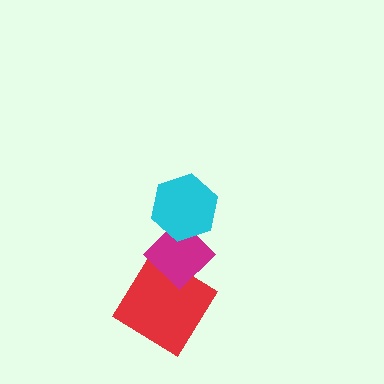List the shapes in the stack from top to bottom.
From top to bottom: the cyan hexagon, the magenta diamond, the red diamond.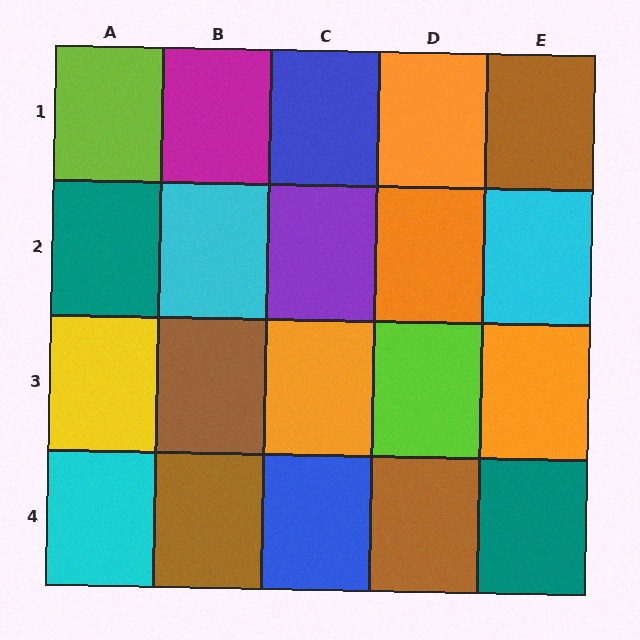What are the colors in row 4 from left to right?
Cyan, brown, blue, brown, teal.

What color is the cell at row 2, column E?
Cyan.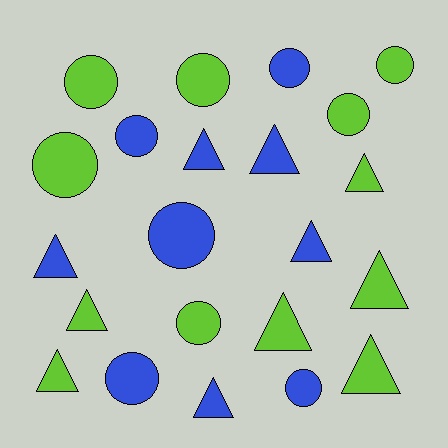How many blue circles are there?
There are 5 blue circles.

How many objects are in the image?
There are 22 objects.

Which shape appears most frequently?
Triangle, with 11 objects.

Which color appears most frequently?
Lime, with 12 objects.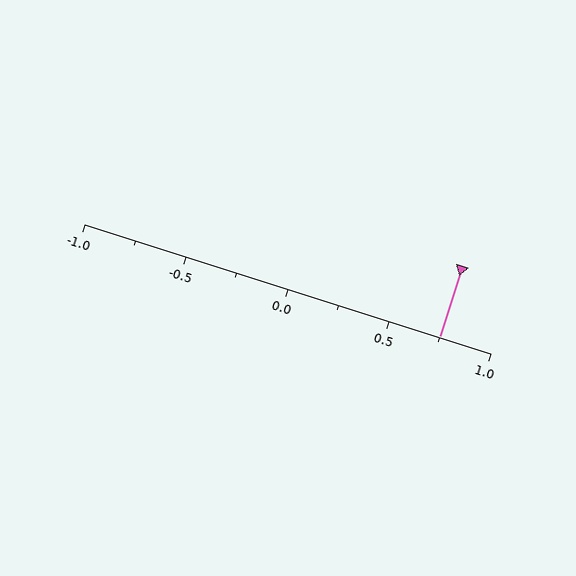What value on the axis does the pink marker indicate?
The marker indicates approximately 0.75.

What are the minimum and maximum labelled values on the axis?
The axis runs from -1.0 to 1.0.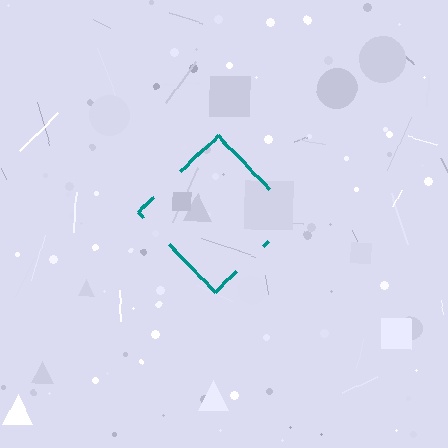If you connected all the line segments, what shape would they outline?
They would outline a diamond.